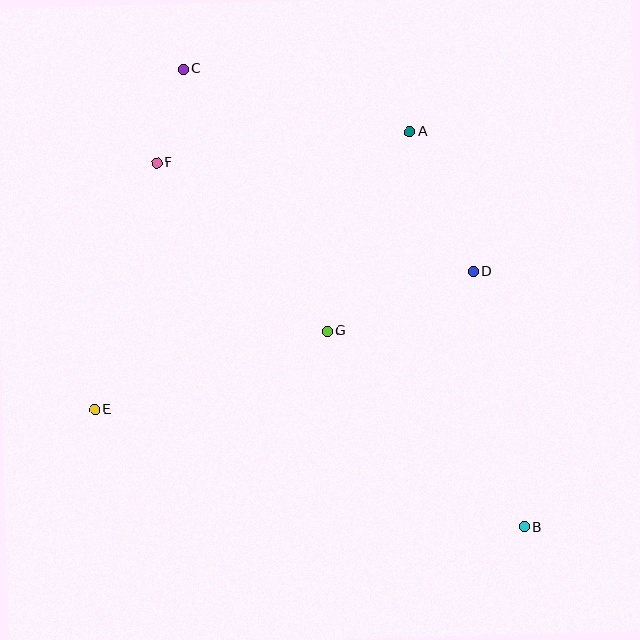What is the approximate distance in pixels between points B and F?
The distance between B and F is approximately 517 pixels.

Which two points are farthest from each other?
Points B and C are farthest from each other.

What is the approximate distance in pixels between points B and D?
The distance between B and D is approximately 261 pixels.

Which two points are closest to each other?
Points C and F are closest to each other.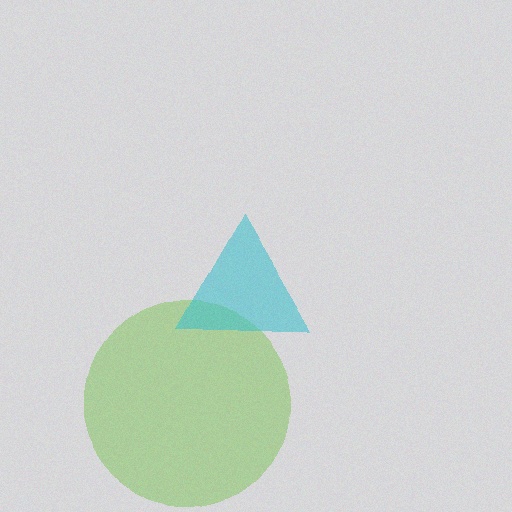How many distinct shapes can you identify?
There are 2 distinct shapes: a lime circle, a cyan triangle.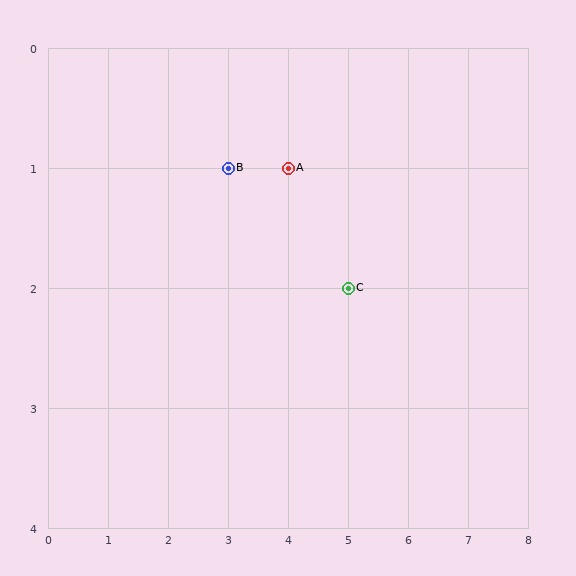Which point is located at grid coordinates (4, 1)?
Point A is at (4, 1).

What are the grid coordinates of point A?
Point A is at grid coordinates (4, 1).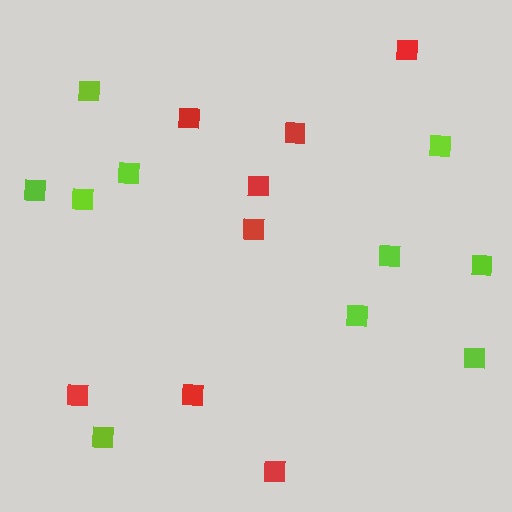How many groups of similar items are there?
There are 2 groups: one group of lime squares (10) and one group of red squares (8).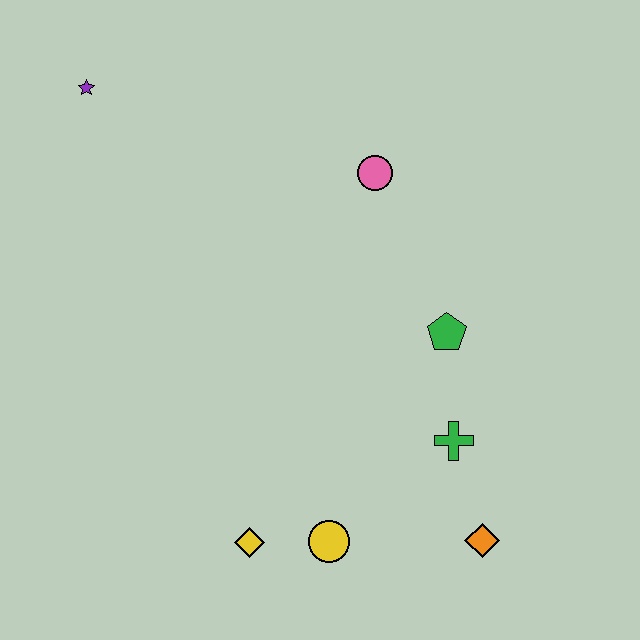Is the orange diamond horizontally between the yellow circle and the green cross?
No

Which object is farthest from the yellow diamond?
The purple star is farthest from the yellow diamond.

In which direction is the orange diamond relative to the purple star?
The orange diamond is below the purple star.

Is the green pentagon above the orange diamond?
Yes